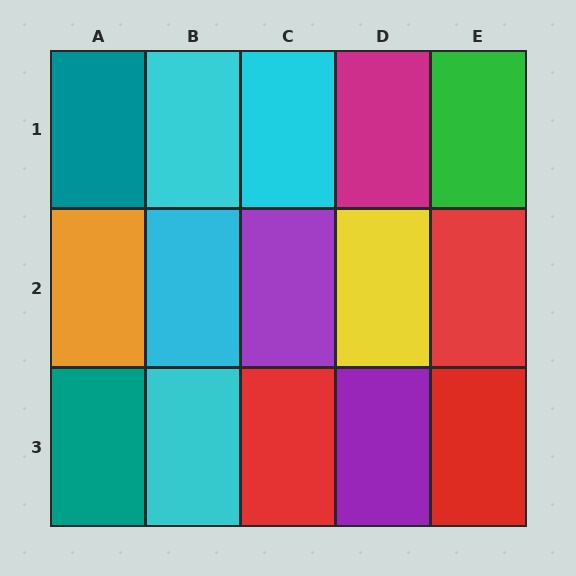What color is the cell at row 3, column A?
Teal.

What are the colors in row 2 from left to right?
Orange, cyan, purple, yellow, red.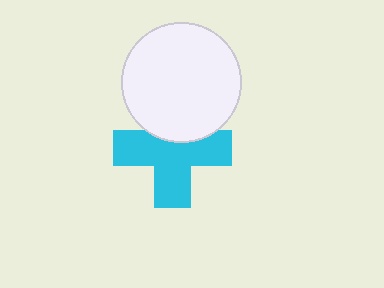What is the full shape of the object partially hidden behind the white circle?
The partially hidden object is a cyan cross.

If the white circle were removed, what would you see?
You would see the complete cyan cross.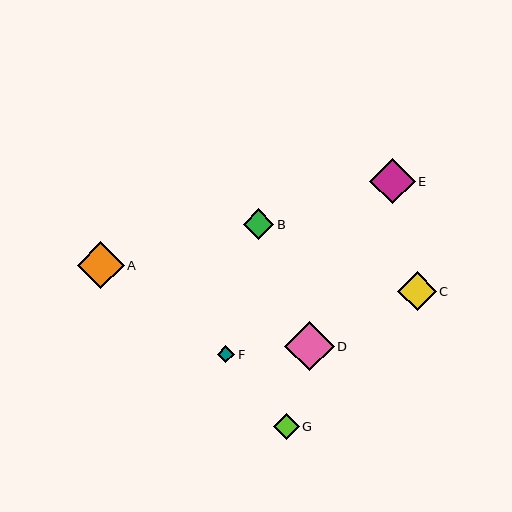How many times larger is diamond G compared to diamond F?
Diamond G is approximately 1.5 times the size of diamond F.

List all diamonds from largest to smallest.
From largest to smallest: D, A, E, C, B, G, F.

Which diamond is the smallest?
Diamond F is the smallest with a size of approximately 17 pixels.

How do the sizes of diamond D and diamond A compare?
Diamond D and diamond A are approximately the same size.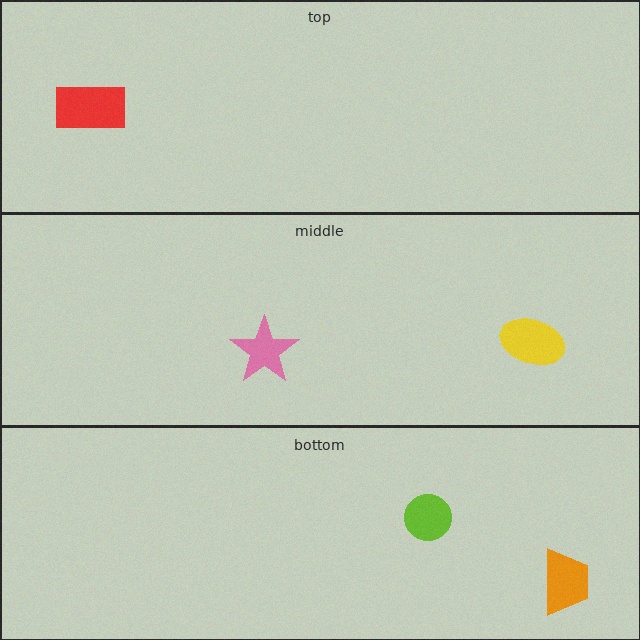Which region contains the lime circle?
The bottom region.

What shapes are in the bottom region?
The orange trapezoid, the lime circle.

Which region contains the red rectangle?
The top region.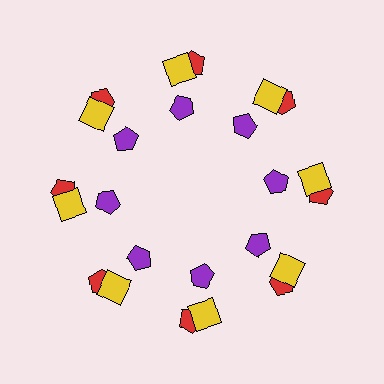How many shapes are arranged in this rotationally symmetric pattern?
There are 24 shapes, arranged in 8 groups of 3.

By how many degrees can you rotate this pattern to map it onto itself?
The pattern maps onto itself every 45 degrees of rotation.